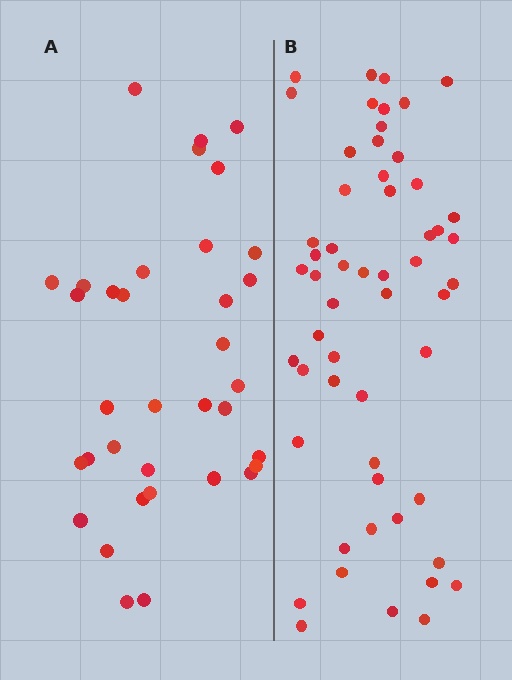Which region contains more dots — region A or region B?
Region B (the right region) has more dots.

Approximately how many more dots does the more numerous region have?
Region B has approximately 20 more dots than region A.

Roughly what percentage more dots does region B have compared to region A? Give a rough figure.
About 55% more.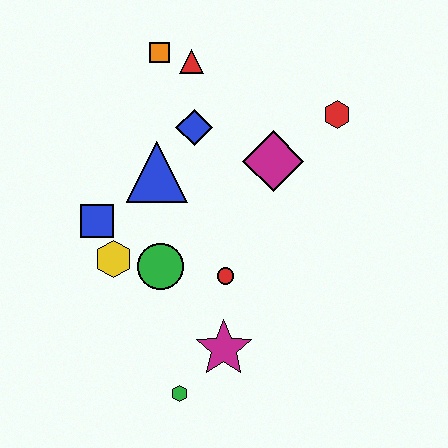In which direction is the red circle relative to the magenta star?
The red circle is above the magenta star.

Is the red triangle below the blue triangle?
No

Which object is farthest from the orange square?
The green hexagon is farthest from the orange square.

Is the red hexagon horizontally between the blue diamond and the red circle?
No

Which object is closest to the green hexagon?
The magenta star is closest to the green hexagon.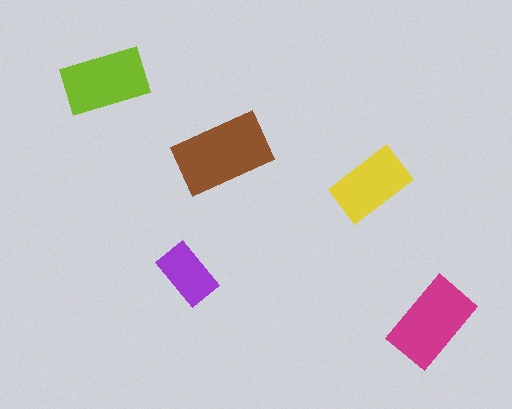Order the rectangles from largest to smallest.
the brown one, the magenta one, the lime one, the yellow one, the purple one.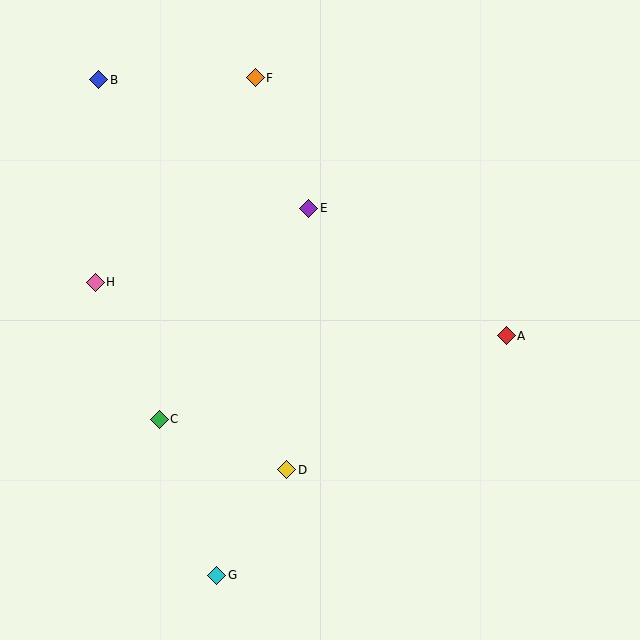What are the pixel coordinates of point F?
Point F is at (255, 78).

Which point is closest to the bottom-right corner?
Point A is closest to the bottom-right corner.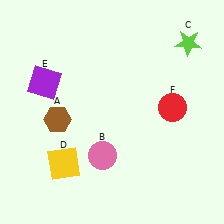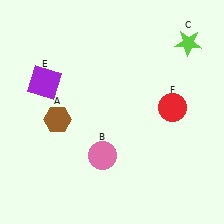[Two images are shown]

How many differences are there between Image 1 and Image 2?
There is 1 difference between the two images.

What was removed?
The yellow square (D) was removed in Image 2.